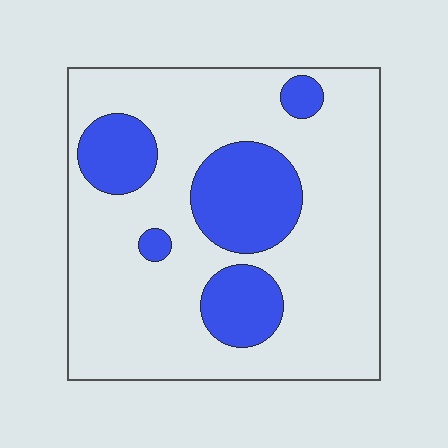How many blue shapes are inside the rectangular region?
5.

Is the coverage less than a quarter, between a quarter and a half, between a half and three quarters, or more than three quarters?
Less than a quarter.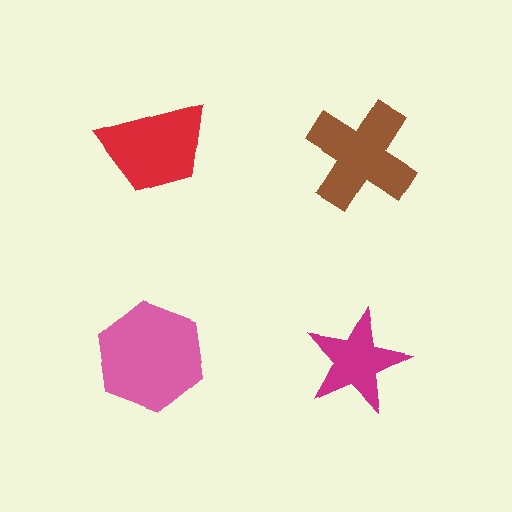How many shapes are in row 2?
2 shapes.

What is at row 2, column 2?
A magenta star.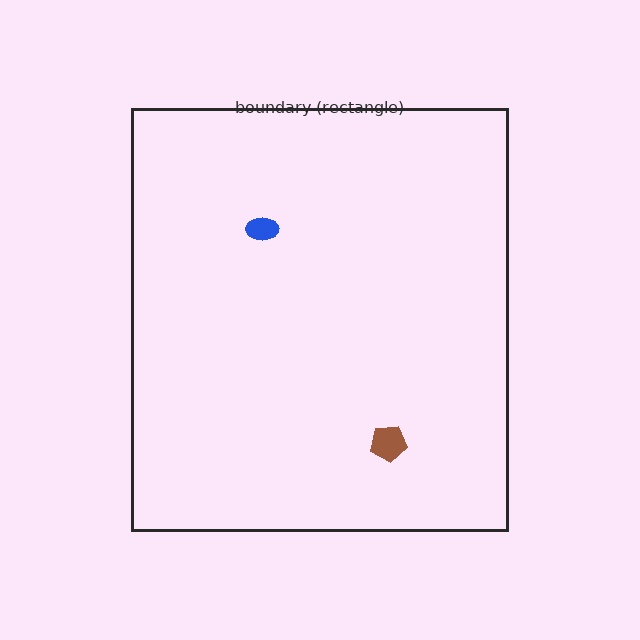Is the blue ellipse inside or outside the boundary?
Inside.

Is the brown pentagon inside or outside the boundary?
Inside.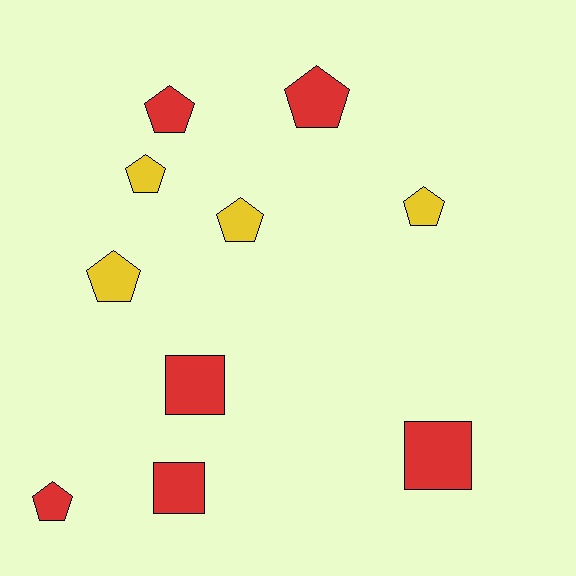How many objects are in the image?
There are 10 objects.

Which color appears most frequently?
Red, with 6 objects.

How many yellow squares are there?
There are no yellow squares.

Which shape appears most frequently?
Pentagon, with 7 objects.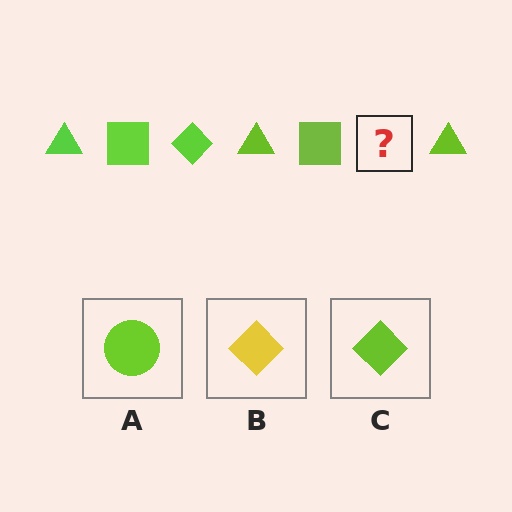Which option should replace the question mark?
Option C.